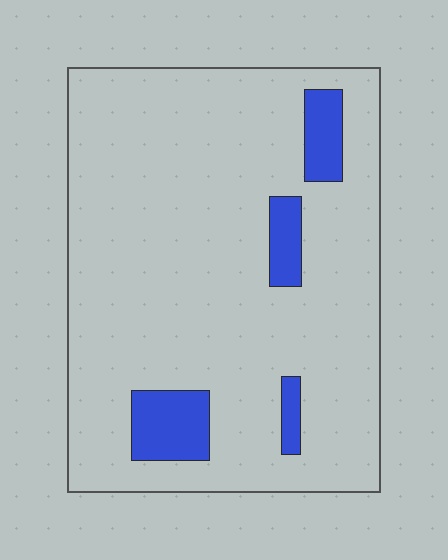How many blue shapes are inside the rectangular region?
4.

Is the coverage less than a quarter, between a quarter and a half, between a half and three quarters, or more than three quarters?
Less than a quarter.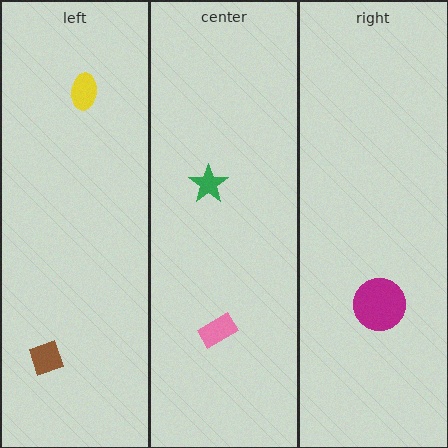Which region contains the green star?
The center region.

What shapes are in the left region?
The brown diamond, the yellow ellipse.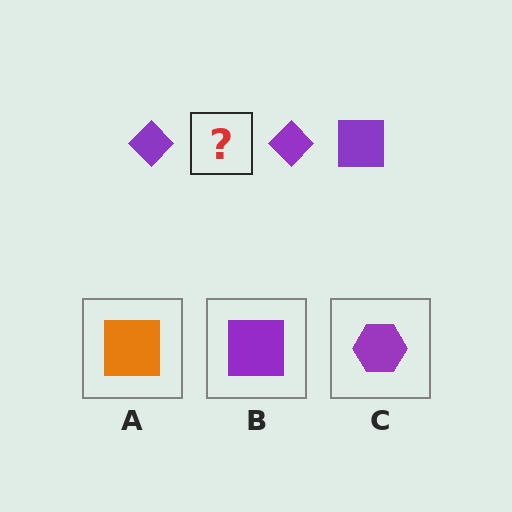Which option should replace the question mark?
Option B.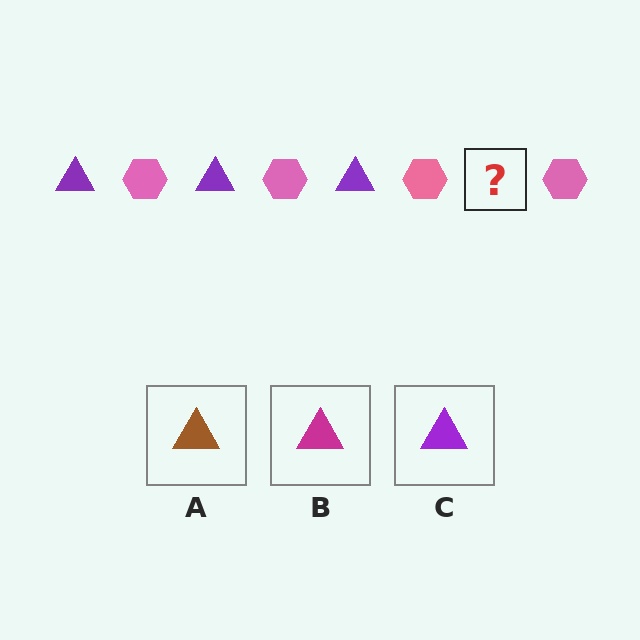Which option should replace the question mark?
Option C.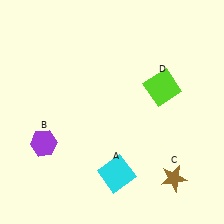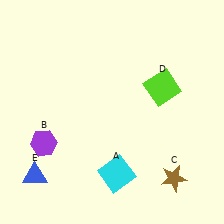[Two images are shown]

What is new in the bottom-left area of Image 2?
A blue triangle (E) was added in the bottom-left area of Image 2.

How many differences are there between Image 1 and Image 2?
There is 1 difference between the two images.